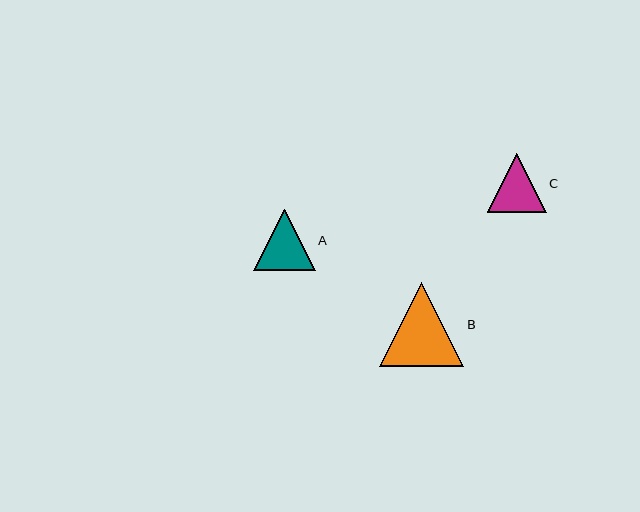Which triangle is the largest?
Triangle B is the largest with a size of approximately 84 pixels.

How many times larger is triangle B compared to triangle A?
Triangle B is approximately 1.4 times the size of triangle A.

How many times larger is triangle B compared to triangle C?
Triangle B is approximately 1.4 times the size of triangle C.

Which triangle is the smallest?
Triangle C is the smallest with a size of approximately 58 pixels.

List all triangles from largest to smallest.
From largest to smallest: B, A, C.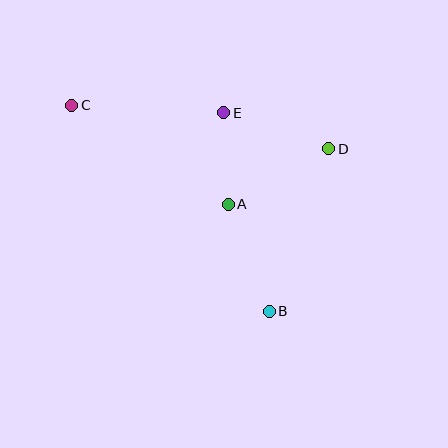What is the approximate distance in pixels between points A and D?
The distance between A and D is approximately 115 pixels.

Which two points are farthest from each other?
Points B and C are farthest from each other.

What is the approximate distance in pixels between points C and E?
The distance between C and E is approximately 152 pixels.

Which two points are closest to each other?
Points A and E are closest to each other.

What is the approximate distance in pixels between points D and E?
The distance between D and E is approximately 111 pixels.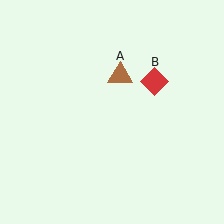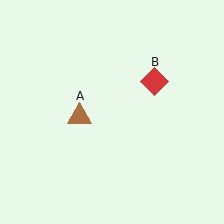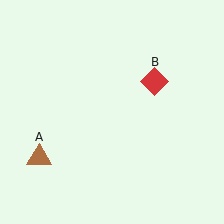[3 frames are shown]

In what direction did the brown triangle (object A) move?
The brown triangle (object A) moved down and to the left.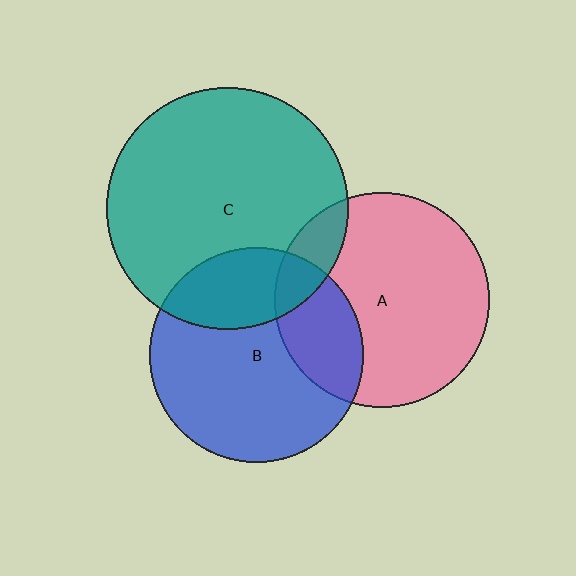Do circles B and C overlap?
Yes.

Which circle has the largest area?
Circle C (teal).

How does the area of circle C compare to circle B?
Approximately 1.3 times.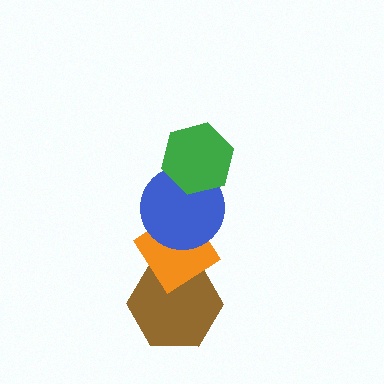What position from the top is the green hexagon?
The green hexagon is 1st from the top.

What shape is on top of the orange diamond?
The blue circle is on top of the orange diamond.